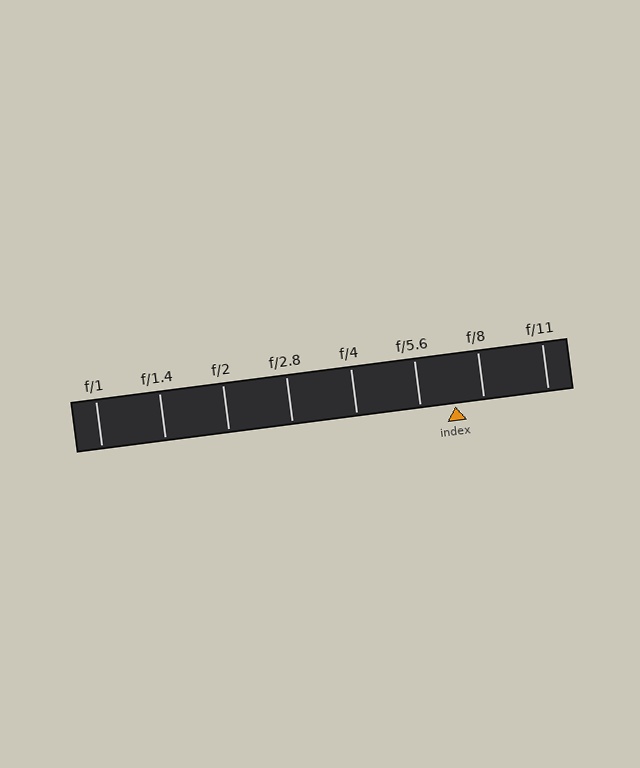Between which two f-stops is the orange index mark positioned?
The index mark is between f/5.6 and f/8.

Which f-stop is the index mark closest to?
The index mark is closest to f/8.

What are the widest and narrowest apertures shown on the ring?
The widest aperture shown is f/1 and the narrowest is f/11.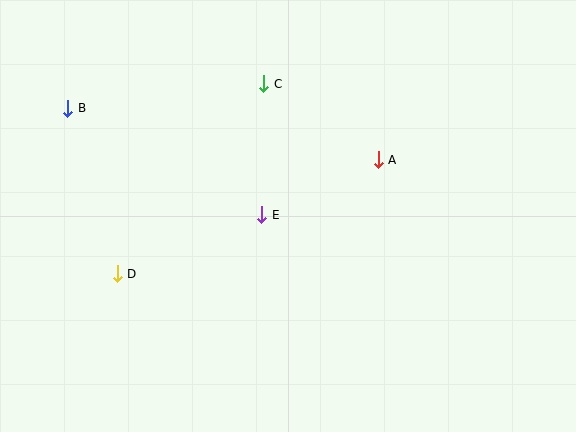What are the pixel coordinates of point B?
Point B is at (68, 108).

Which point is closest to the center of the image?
Point E at (262, 215) is closest to the center.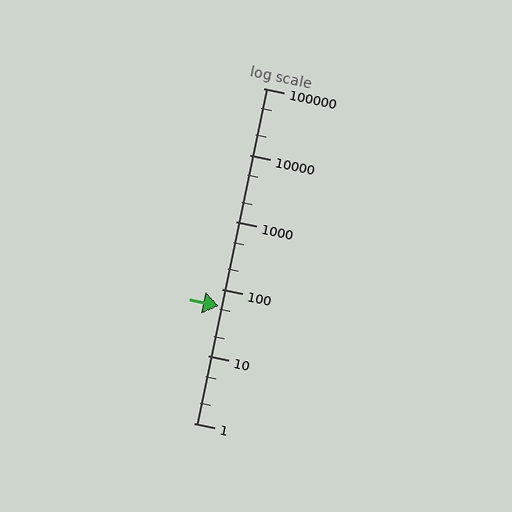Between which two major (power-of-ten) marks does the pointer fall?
The pointer is between 10 and 100.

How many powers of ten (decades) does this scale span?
The scale spans 5 decades, from 1 to 100000.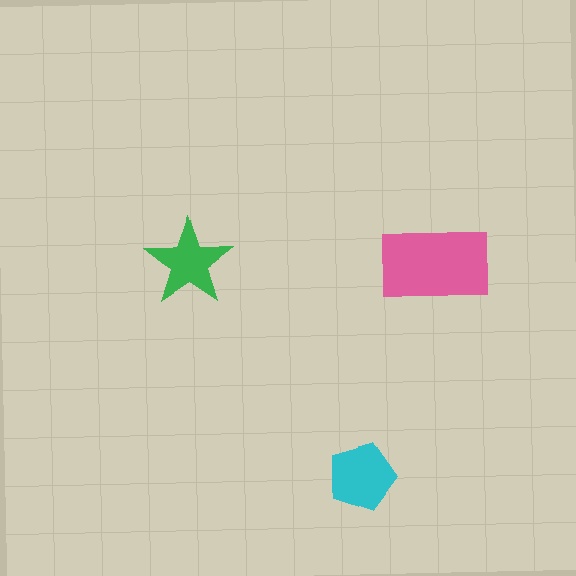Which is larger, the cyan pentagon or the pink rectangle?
The pink rectangle.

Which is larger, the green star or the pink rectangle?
The pink rectangle.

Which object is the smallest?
The green star.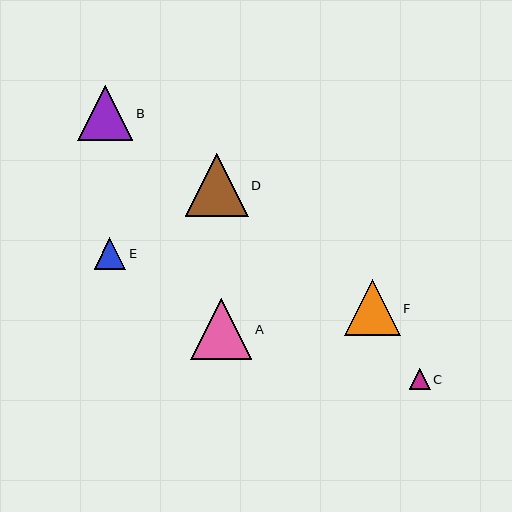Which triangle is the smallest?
Triangle C is the smallest with a size of approximately 21 pixels.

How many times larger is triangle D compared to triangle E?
Triangle D is approximately 2.0 times the size of triangle E.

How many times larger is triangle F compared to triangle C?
Triangle F is approximately 2.6 times the size of triangle C.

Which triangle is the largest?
Triangle D is the largest with a size of approximately 63 pixels.